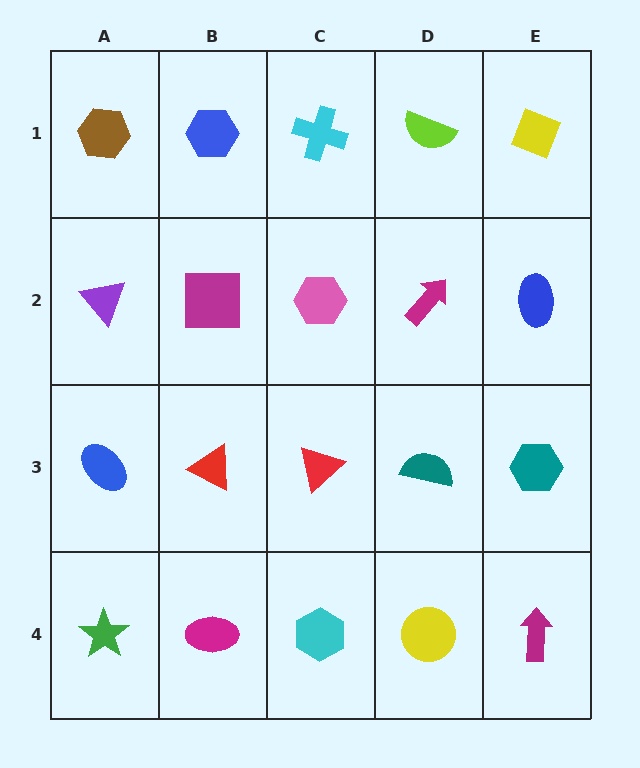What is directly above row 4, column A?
A blue ellipse.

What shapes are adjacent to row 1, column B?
A magenta square (row 2, column B), a brown hexagon (row 1, column A), a cyan cross (row 1, column C).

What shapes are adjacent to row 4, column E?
A teal hexagon (row 3, column E), a yellow circle (row 4, column D).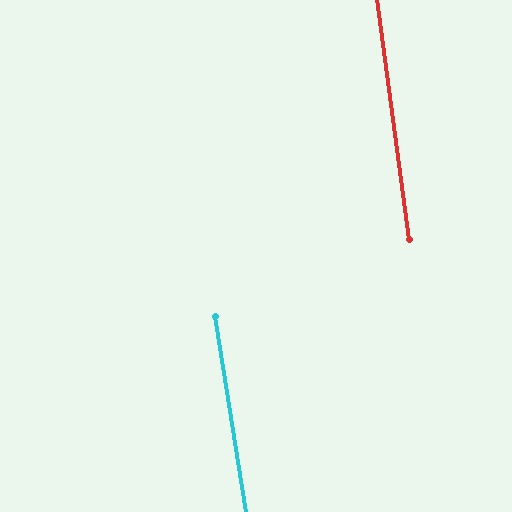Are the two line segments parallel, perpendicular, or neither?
Parallel — their directions differ by only 1.6°.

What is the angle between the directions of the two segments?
Approximately 2 degrees.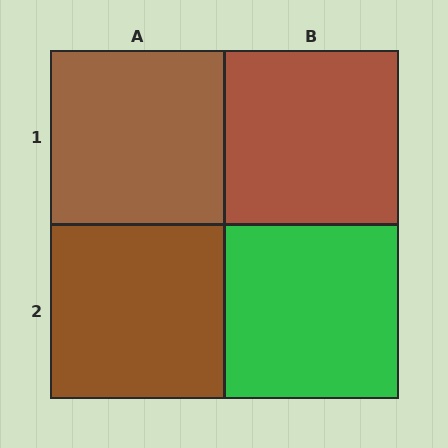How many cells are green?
1 cell is green.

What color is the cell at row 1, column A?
Brown.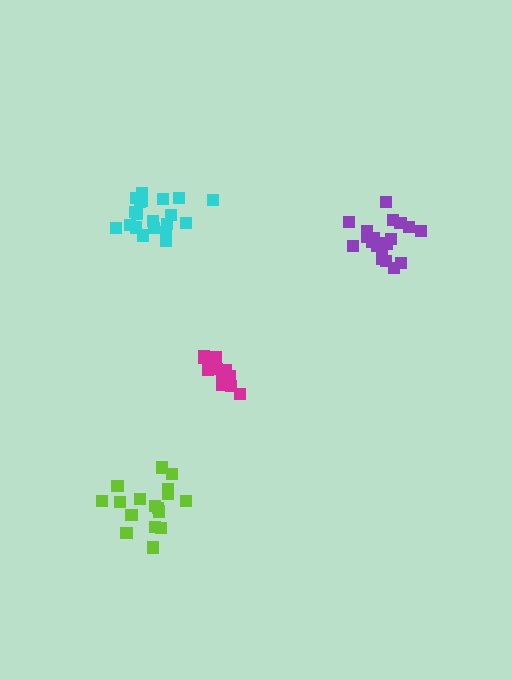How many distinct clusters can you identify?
There are 4 distinct clusters.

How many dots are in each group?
Group 1: 20 dots, Group 2: 21 dots, Group 3: 15 dots, Group 4: 17 dots (73 total).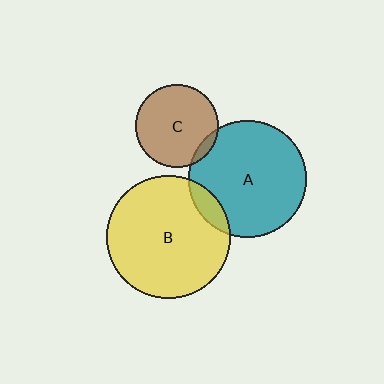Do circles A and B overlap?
Yes.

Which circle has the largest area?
Circle B (yellow).